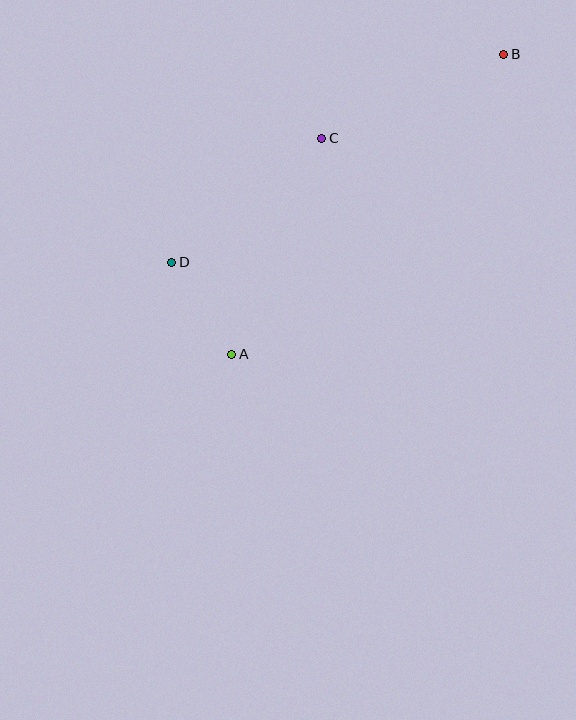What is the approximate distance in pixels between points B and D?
The distance between B and D is approximately 391 pixels.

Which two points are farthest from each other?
Points A and B are farthest from each other.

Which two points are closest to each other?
Points A and D are closest to each other.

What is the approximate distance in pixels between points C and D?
The distance between C and D is approximately 195 pixels.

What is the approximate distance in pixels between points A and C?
The distance between A and C is approximately 234 pixels.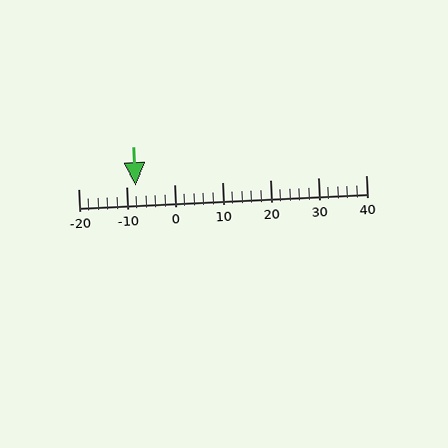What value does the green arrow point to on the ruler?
The green arrow points to approximately -8.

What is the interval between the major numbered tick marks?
The major tick marks are spaced 10 units apart.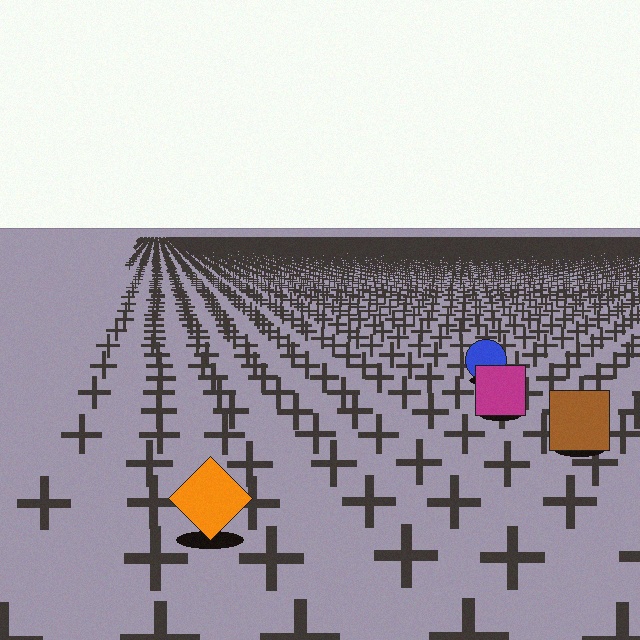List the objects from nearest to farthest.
From nearest to farthest: the orange diamond, the brown square, the magenta square, the blue circle.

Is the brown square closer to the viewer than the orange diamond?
No. The orange diamond is closer — you can tell from the texture gradient: the ground texture is coarser near it.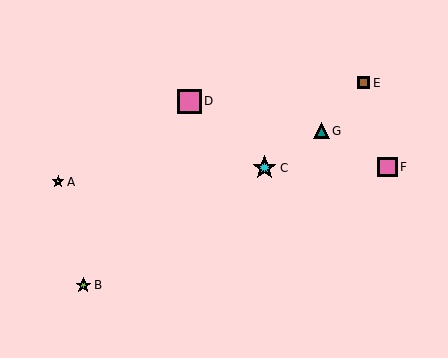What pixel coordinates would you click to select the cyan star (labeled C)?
Click at (265, 168) to select the cyan star C.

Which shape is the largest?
The pink square (labeled D) is the largest.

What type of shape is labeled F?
Shape F is a pink square.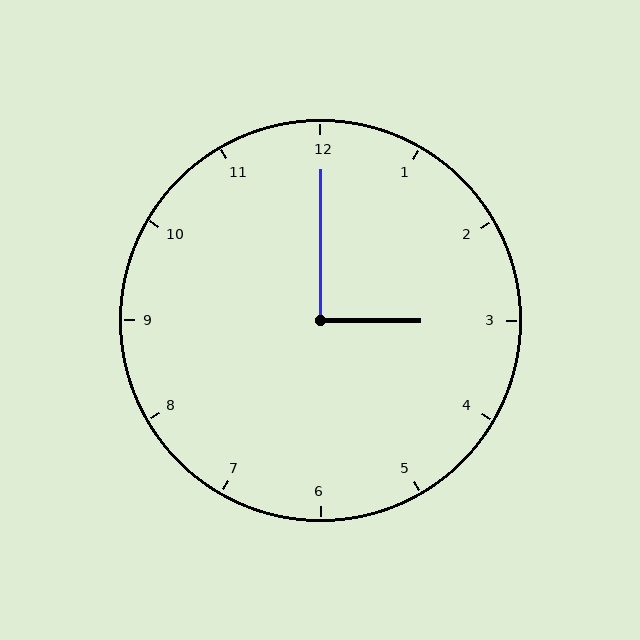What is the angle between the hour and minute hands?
Approximately 90 degrees.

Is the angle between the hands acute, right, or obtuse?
It is right.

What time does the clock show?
3:00.